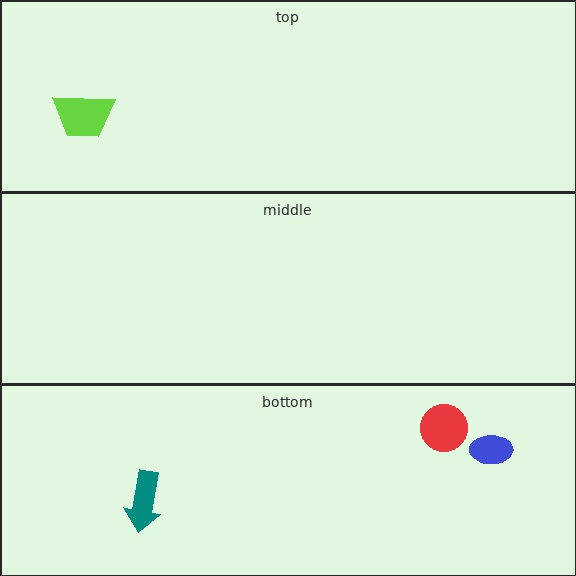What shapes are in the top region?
The lime trapezoid.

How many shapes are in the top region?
1.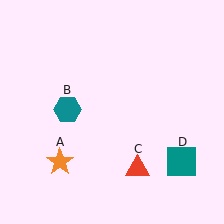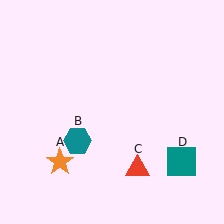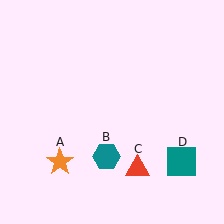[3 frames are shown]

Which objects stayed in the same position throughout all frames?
Orange star (object A) and red triangle (object C) and teal square (object D) remained stationary.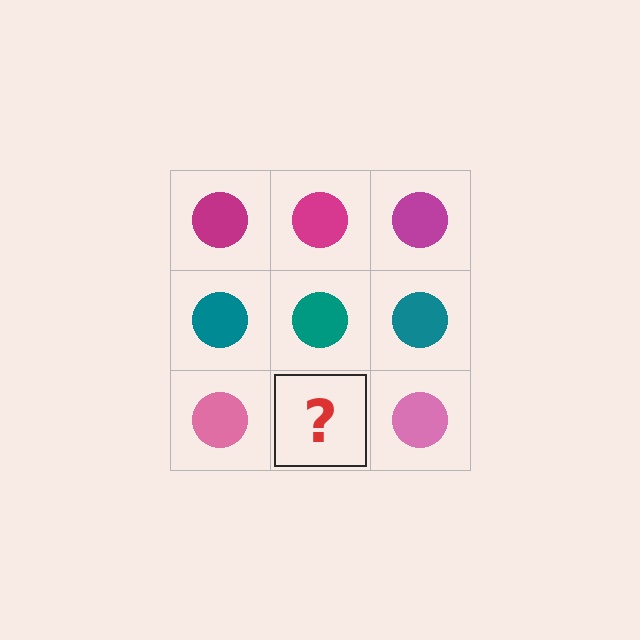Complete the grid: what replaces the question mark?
The question mark should be replaced with a pink circle.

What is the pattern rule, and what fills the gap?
The rule is that each row has a consistent color. The gap should be filled with a pink circle.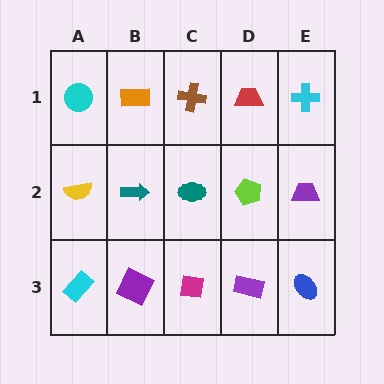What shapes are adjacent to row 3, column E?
A purple trapezoid (row 2, column E), a purple rectangle (row 3, column D).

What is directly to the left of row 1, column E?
A red trapezoid.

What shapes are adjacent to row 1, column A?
A yellow semicircle (row 2, column A), an orange rectangle (row 1, column B).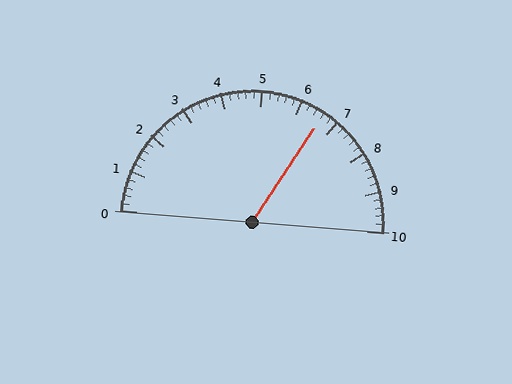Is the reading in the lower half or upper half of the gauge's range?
The reading is in the upper half of the range (0 to 10).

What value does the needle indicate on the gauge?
The needle indicates approximately 6.6.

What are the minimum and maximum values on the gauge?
The gauge ranges from 0 to 10.